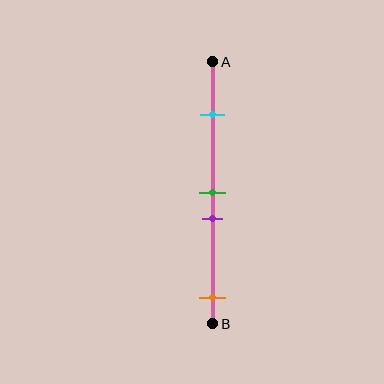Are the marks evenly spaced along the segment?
No, the marks are not evenly spaced.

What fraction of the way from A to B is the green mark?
The green mark is approximately 50% (0.5) of the way from A to B.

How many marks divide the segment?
There are 4 marks dividing the segment.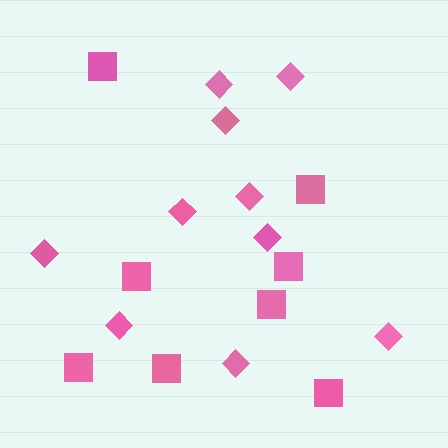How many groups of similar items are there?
There are 2 groups: one group of squares (8) and one group of diamonds (10).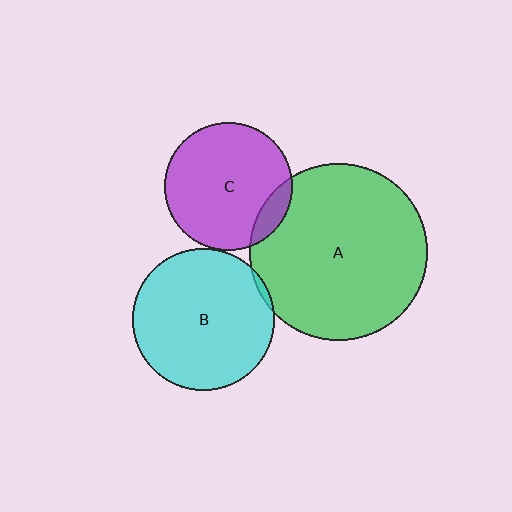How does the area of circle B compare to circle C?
Approximately 1.2 times.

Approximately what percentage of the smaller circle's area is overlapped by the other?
Approximately 5%.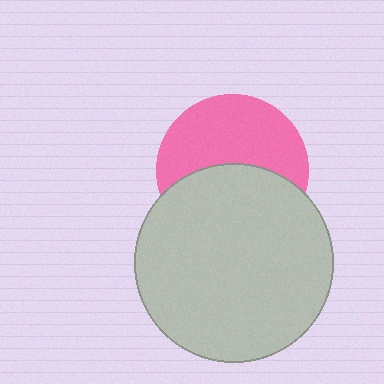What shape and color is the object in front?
The object in front is a light gray circle.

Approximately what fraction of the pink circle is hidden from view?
Roughly 47% of the pink circle is hidden behind the light gray circle.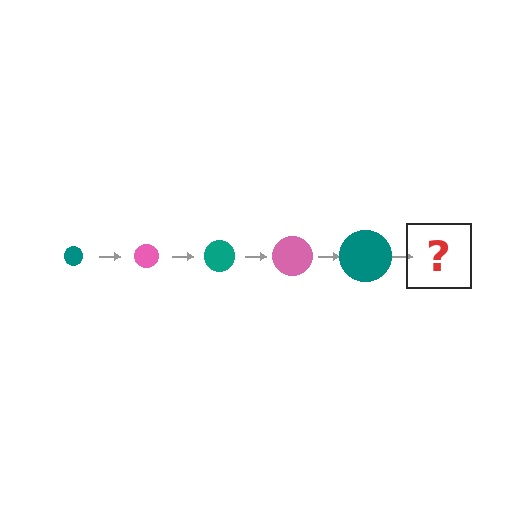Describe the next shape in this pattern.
It should be a pink circle, larger than the previous one.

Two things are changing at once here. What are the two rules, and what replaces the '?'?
The two rules are that the circle grows larger each step and the color cycles through teal and pink. The '?' should be a pink circle, larger than the previous one.